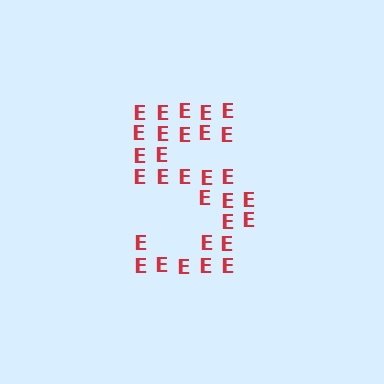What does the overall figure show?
The overall figure shows the digit 5.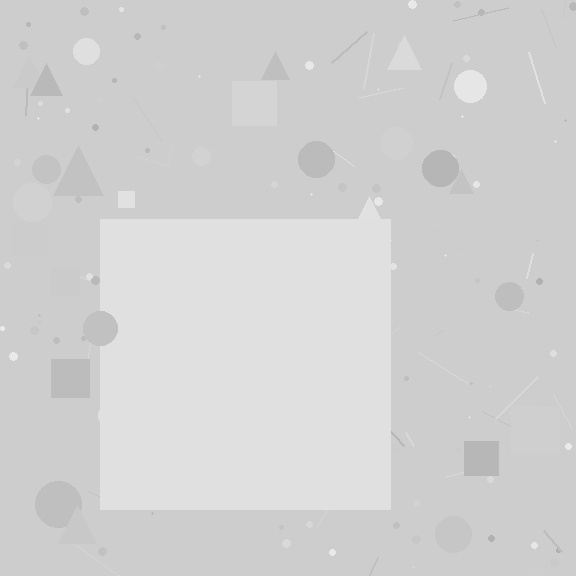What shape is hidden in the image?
A square is hidden in the image.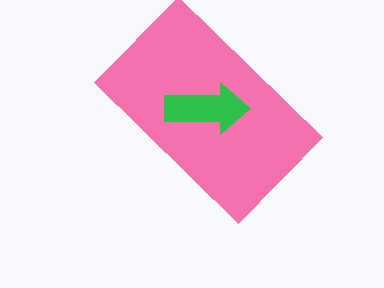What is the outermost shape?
The pink rectangle.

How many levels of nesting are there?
2.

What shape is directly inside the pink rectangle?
The green arrow.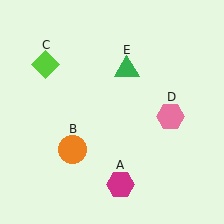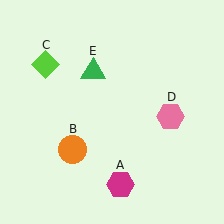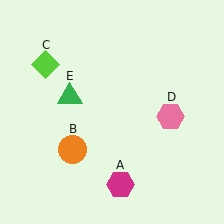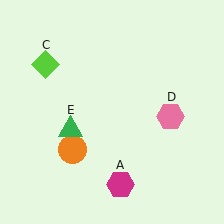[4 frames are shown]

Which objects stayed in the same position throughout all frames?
Magenta hexagon (object A) and orange circle (object B) and lime diamond (object C) and pink hexagon (object D) remained stationary.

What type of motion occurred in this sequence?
The green triangle (object E) rotated counterclockwise around the center of the scene.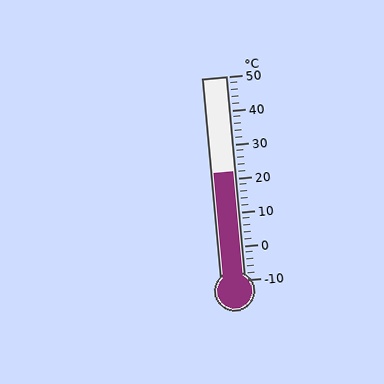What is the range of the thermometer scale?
The thermometer scale ranges from -10°C to 50°C.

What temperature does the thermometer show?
The thermometer shows approximately 22°C.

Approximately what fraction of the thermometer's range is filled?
The thermometer is filled to approximately 55% of its range.